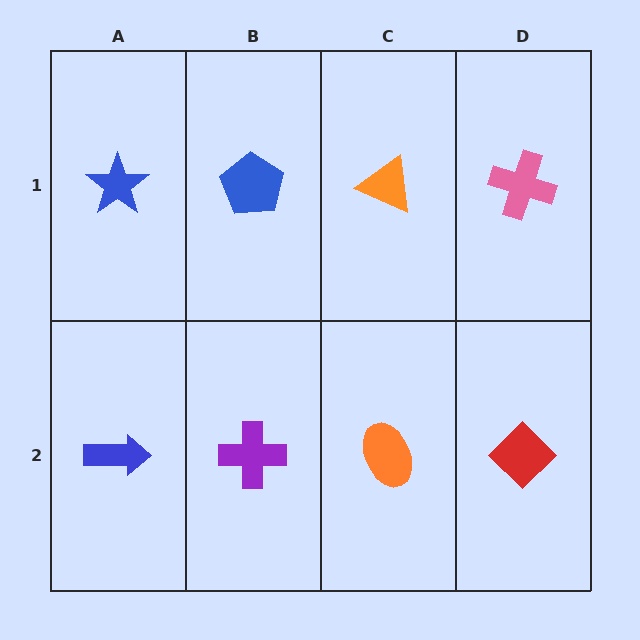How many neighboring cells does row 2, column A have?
2.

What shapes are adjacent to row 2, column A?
A blue star (row 1, column A), a purple cross (row 2, column B).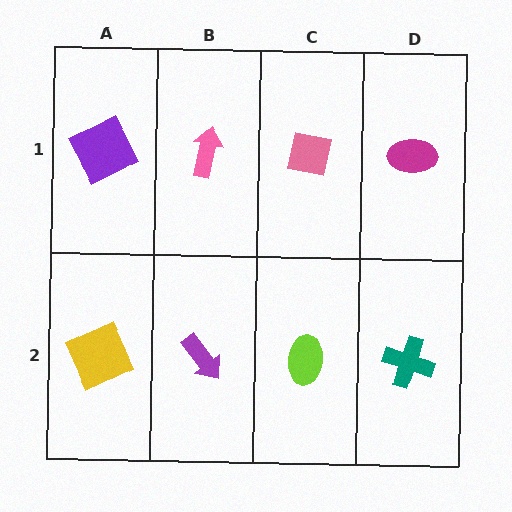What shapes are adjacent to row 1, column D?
A teal cross (row 2, column D), a pink square (row 1, column C).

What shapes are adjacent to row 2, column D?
A magenta ellipse (row 1, column D), a lime ellipse (row 2, column C).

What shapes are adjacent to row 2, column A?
A purple square (row 1, column A), a purple arrow (row 2, column B).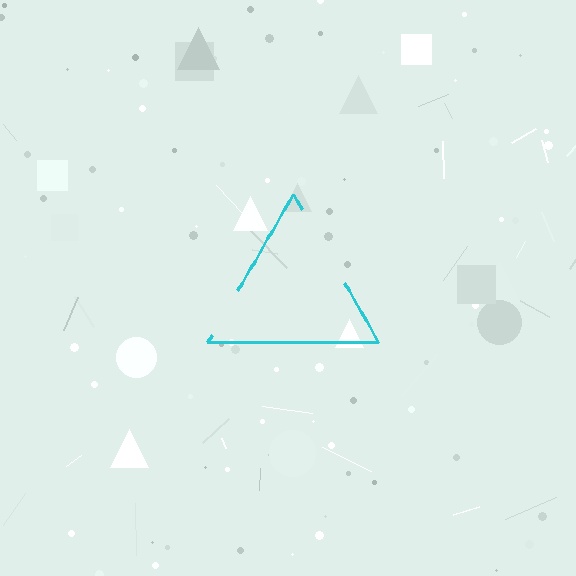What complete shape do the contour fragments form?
The contour fragments form a triangle.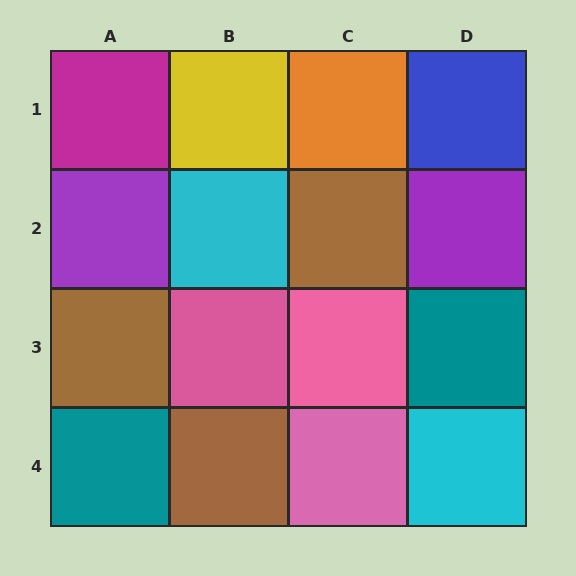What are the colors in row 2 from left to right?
Purple, cyan, brown, purple.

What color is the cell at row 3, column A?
Brown.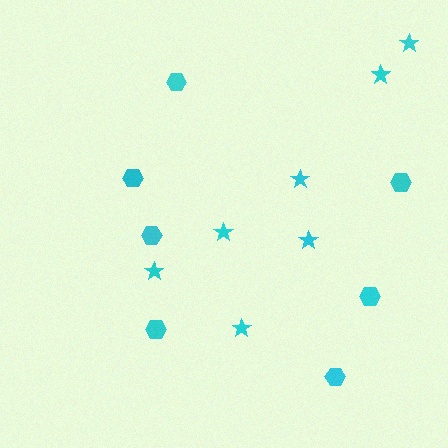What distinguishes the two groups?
There are 2 groups: one group of stars (7) and one group of hexagons (7).